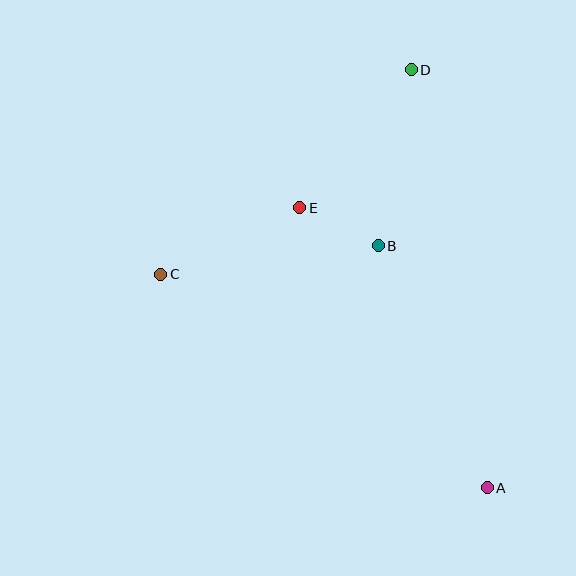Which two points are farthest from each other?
Points A and D are farthest from each other.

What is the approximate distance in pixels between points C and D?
The distance between C and D is approximately 323 pixels.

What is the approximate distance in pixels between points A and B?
The distance between A and B is approximately 265 pixels.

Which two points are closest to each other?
Points B and E are closest to each other.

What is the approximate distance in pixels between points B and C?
The distance between B and C is approximately 219 pixels.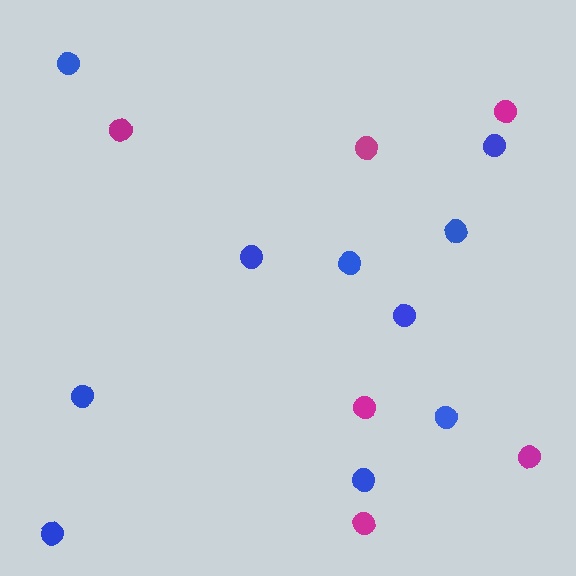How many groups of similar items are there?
There are 2 groups: one group of magenta circles (6) and one group of blue circles (10).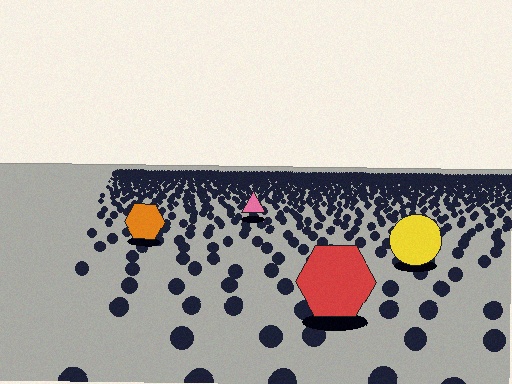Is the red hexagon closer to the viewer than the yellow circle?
Yes. The red hexagon is closer — you can tell from the texture gradient: the ground texture is coarser near it.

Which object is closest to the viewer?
The red hexagon is closest. The texture marks near it are larger and more spread out.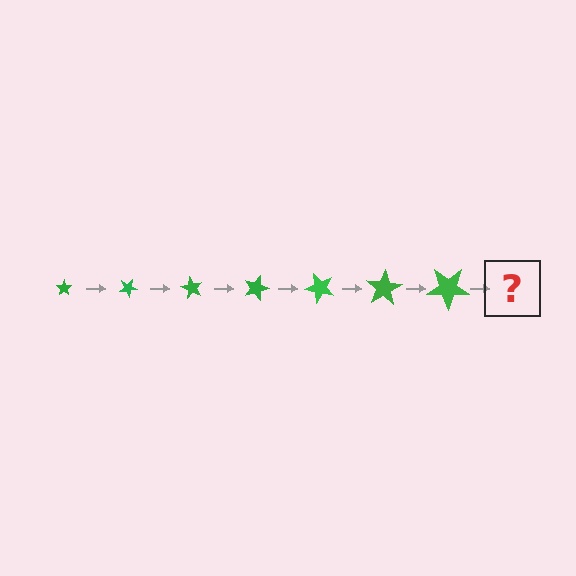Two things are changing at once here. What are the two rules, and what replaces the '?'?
The two rules are that the star grows larger each step and it rotates 30 degrees each step. The '?' should be a star, larger than the previous one and rotated 210 degrees from the start.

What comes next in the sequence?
The next element should be a star, larger than the previous one and rotated 210 degrees from the start.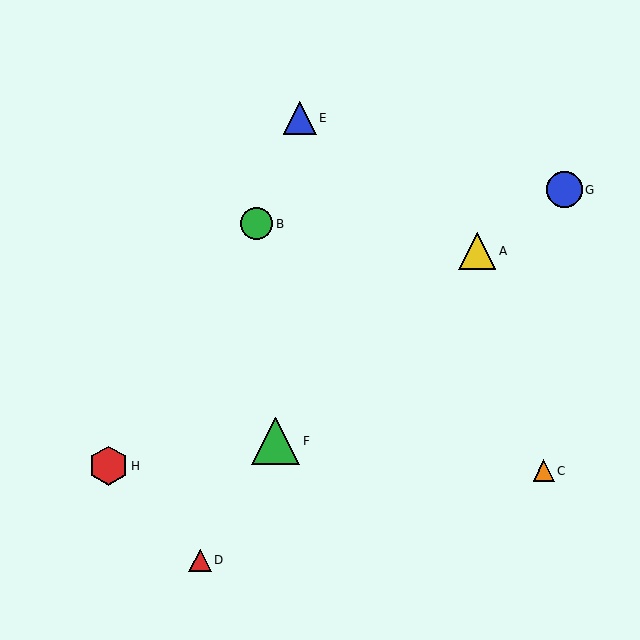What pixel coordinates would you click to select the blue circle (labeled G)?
Click at (564, 190) to select the blue circle G.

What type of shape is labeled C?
Shape C is an orange triangle.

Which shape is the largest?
The green triangle (labeled F) is the largest.